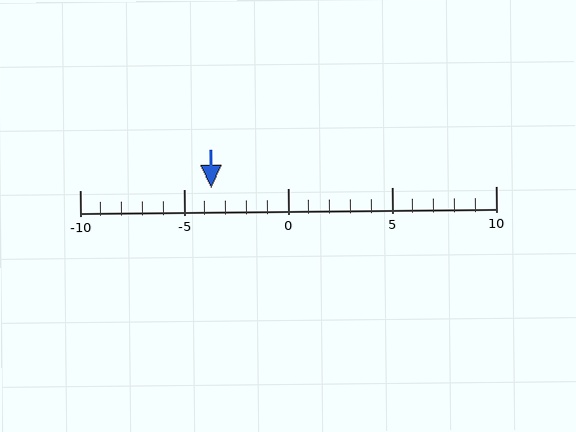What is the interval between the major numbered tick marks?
The major tick marks are spaced 5 units apart.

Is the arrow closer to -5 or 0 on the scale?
The arrow is closer to -5.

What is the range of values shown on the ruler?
The ruler shows values from -10 to 10.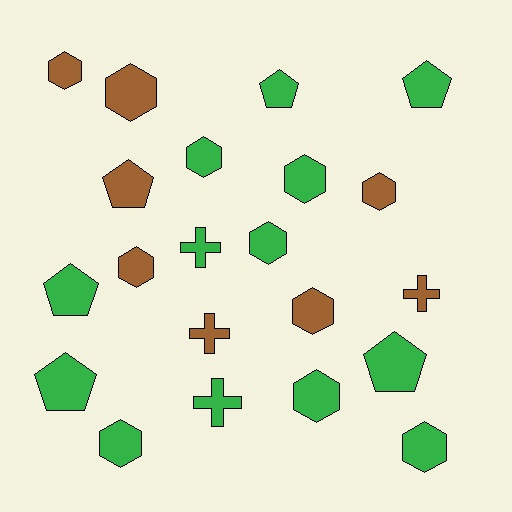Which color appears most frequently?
Green, with 13 objects.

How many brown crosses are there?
There are 2 brown crosses.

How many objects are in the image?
There are 21 objects.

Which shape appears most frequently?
Hexagon, with 11 objects.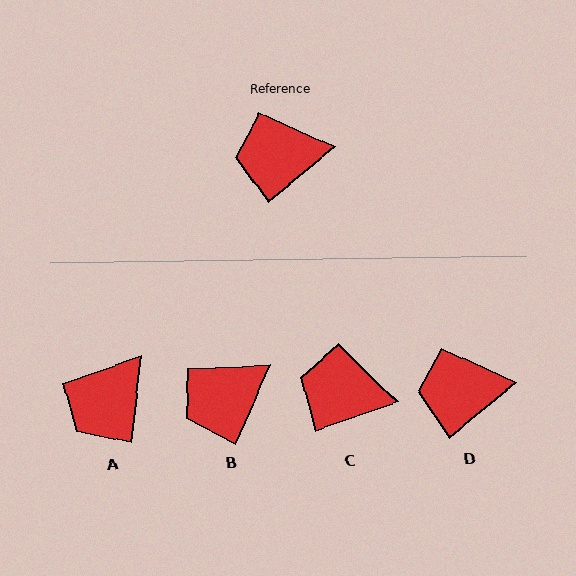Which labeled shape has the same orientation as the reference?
D.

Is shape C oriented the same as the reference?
No, it is off by about 20 degrees.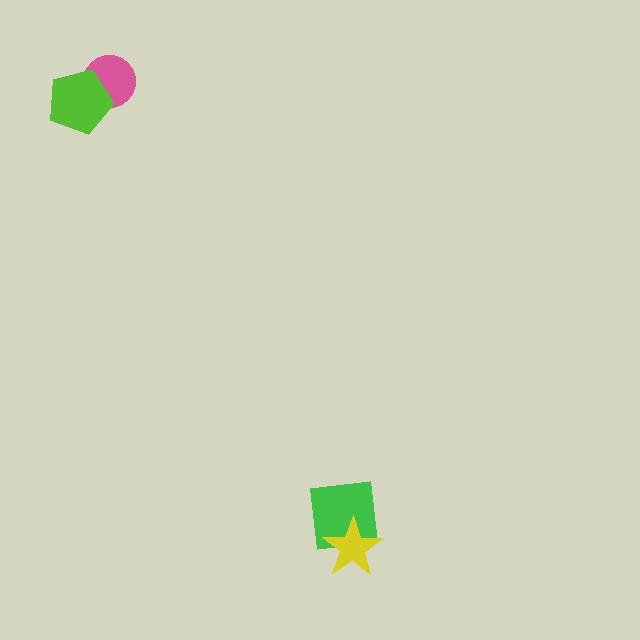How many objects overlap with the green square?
1 object overlaps with the green square.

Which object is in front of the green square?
The yellow star is in front of the green square.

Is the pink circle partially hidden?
Yes, it is partially covered by another shape.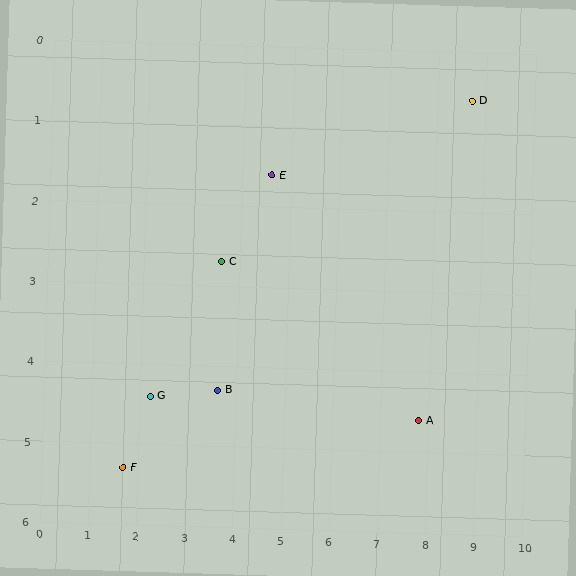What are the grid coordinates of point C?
Point C is at approximately (3.6, 2.7).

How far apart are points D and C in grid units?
Points D and C are about 5.5 grid units apart.